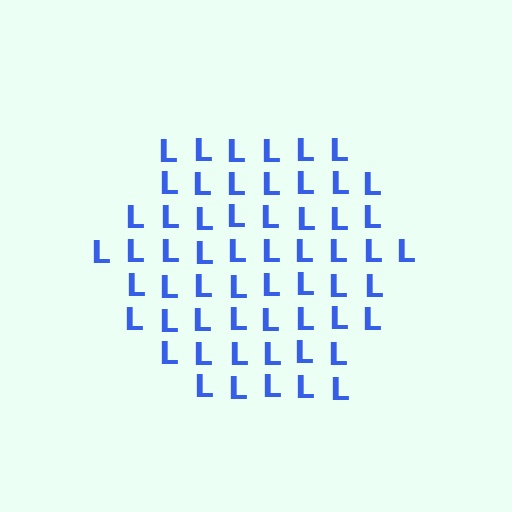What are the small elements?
The small elements are letter L's.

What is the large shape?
The large shape is a hexagon.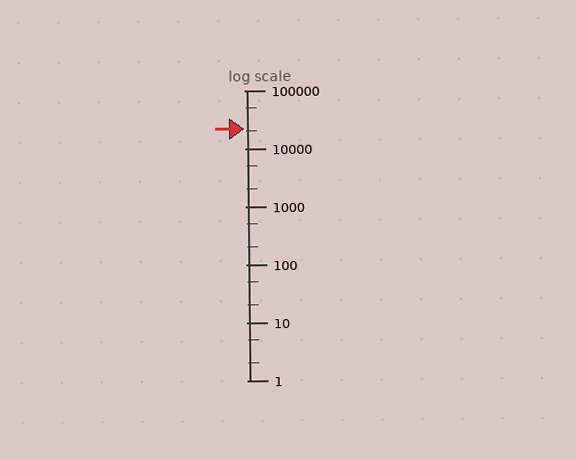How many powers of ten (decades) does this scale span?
The scale spans 5 decades, from 1 to 100000.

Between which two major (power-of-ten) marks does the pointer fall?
The pointer is between 10000 and 100000.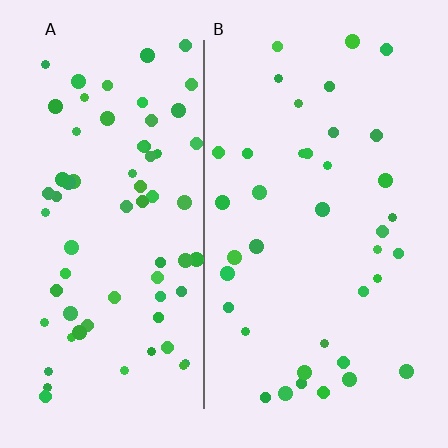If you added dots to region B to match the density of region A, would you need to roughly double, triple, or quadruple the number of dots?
Approximately double.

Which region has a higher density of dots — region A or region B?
A (the left).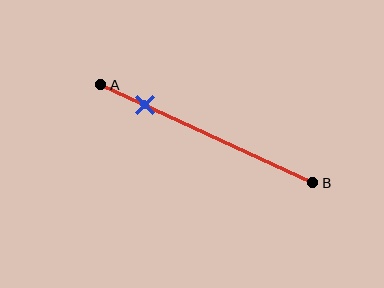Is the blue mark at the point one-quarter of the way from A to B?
No, the mark is at about 20% from A, not at the 25% one-quarter point.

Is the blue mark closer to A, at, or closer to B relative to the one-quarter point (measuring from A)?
The blue mark is closer to point A than the one-quarter point of segment AB.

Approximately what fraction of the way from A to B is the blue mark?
The blue mark is approximately 20% of the way from A to B.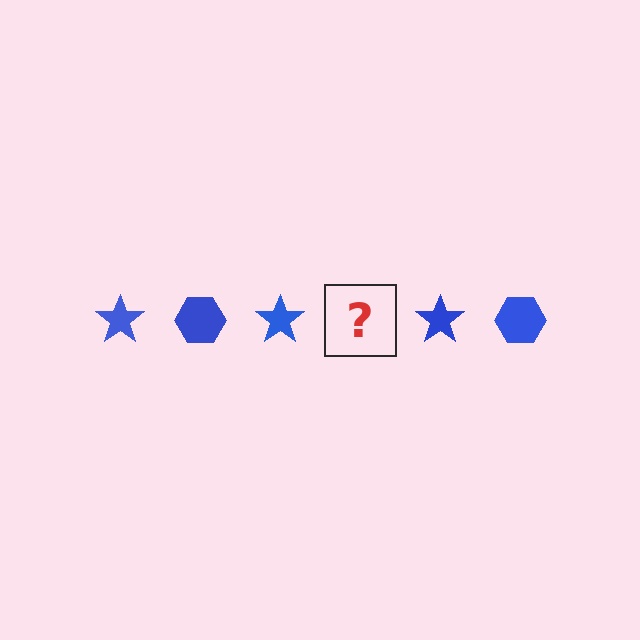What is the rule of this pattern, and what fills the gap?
The rule is that the pattern cycles through star, hexagon shapes in blue. The gap should be filled with a blue hexagon.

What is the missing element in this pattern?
The missing element is a blue hexagon.